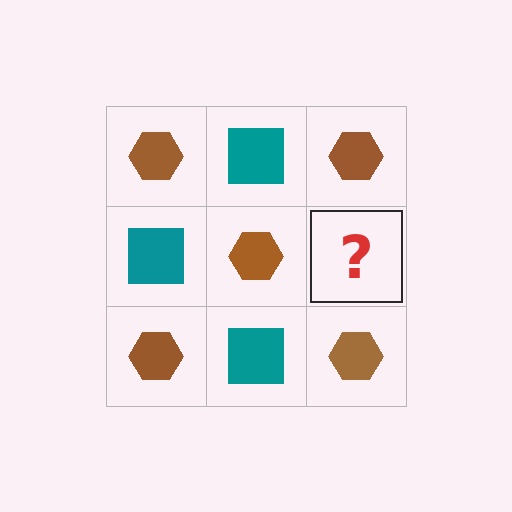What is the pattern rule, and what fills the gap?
The rule is that it alternates brown hexagon and teal square in a checkerboard pattern. The gap should be filled with a teal square.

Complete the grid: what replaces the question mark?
The question mark should be replaced with a teal square.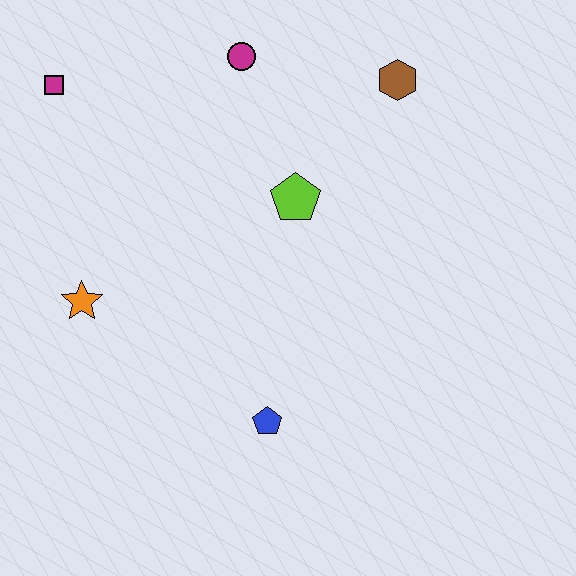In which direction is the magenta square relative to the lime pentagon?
The magenta square is to the left of the lime pentagon.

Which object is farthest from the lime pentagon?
The magenta square is farthest from the lime pentagon.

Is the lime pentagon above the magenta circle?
No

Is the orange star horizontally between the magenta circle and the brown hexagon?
No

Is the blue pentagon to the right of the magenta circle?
Yes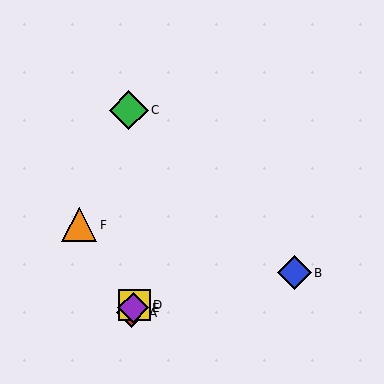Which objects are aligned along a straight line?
Objects A, D, E are aligned along a straight line.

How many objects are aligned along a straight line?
3 objects (A, D, E) are aligned along a straight line.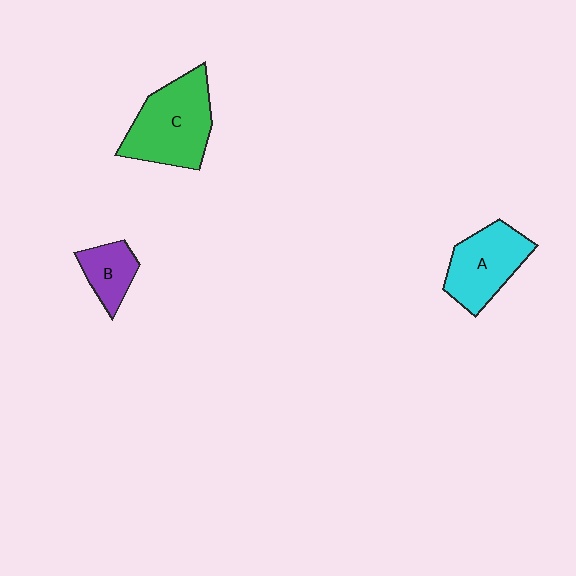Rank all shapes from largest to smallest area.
From largest to smallest: C (green), A (cyan), B (purple).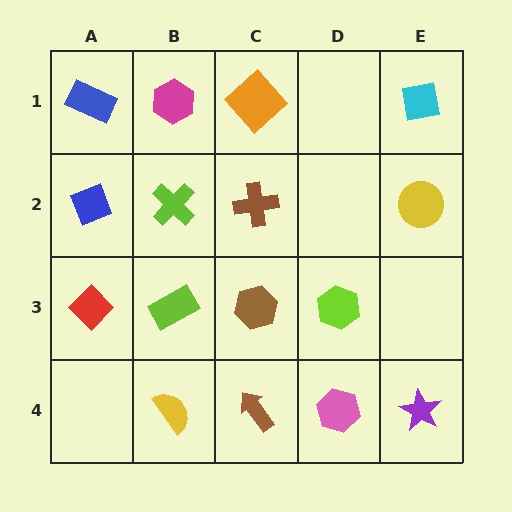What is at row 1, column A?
A blue rectangle.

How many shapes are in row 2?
4 shapes.